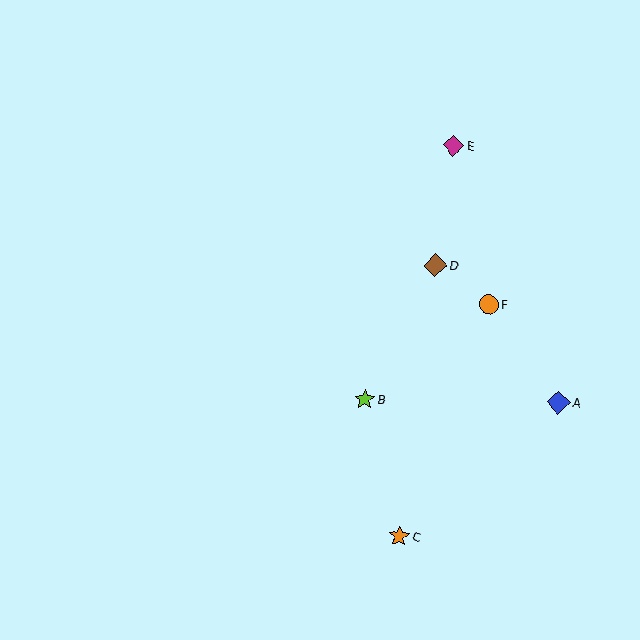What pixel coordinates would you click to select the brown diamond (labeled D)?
Click at (435, 265) to select the brown diamond D.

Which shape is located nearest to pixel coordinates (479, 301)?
The orange circle (labeled F) at (489, 305) is nearest to that location.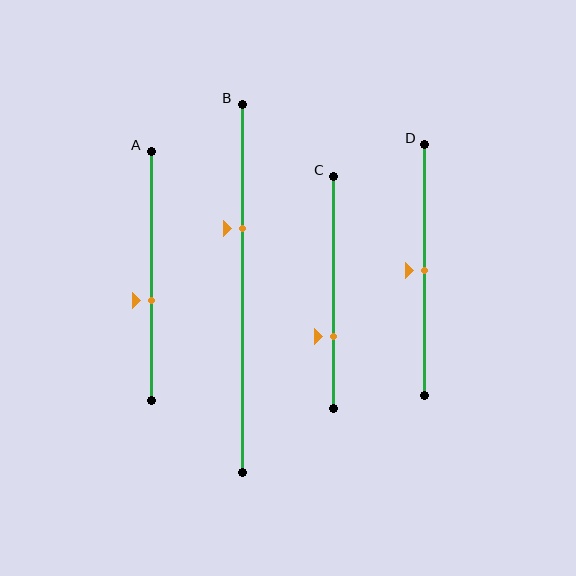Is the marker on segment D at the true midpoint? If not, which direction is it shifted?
Yes, the marker on segment D is at the true midpoint.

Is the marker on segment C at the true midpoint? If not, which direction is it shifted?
No, the marker on segment C is shifted downward by about 19% of the segment length.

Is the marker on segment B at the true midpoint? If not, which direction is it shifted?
No, the marker on segment B is shifted upward by about 16% of the segment length.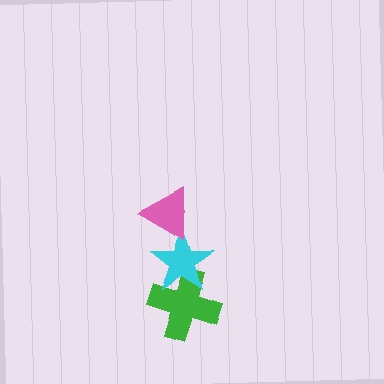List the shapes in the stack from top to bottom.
From top to bottom: the pink triangle, the cyan star, the green cross.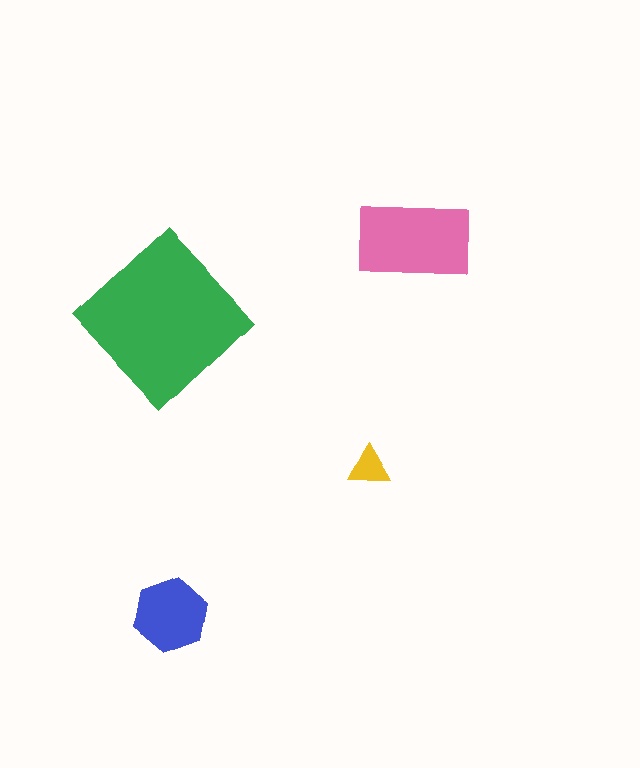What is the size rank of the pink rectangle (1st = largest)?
2nd.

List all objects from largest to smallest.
The green diamond, the pink rectangle, the blue hexagon, the yellow triangle.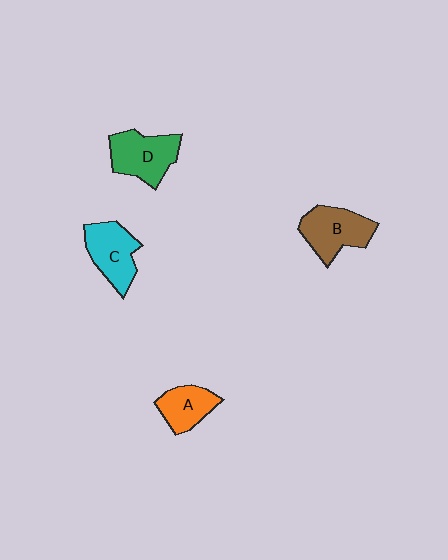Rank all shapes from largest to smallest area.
From largest to smallest: D (green), B (brown), C (cyan), A (orange).